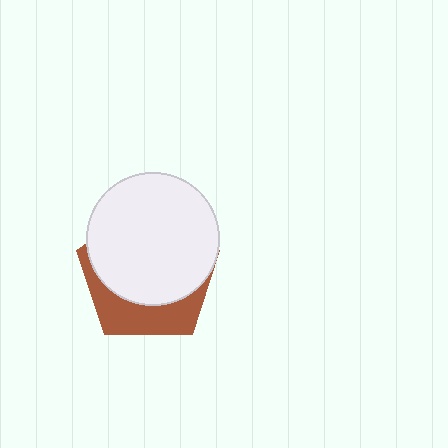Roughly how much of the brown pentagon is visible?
A small part of it is visible (roughly 32%).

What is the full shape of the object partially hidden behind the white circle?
The partially hidden object is a brown pentagon.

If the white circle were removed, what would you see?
You would see the complete brown pentagon.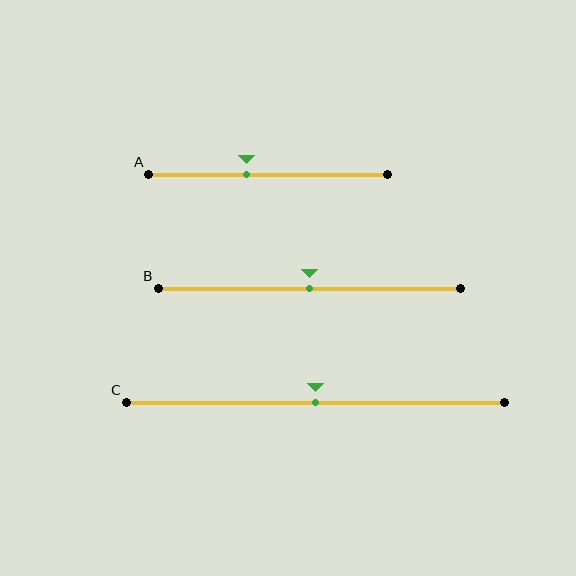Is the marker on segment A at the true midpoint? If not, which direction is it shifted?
No, the marker on segment A is shifted to the left by about 9% of the segment length.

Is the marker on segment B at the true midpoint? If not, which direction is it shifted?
Yes, the marker on segment B is at the true midpoint.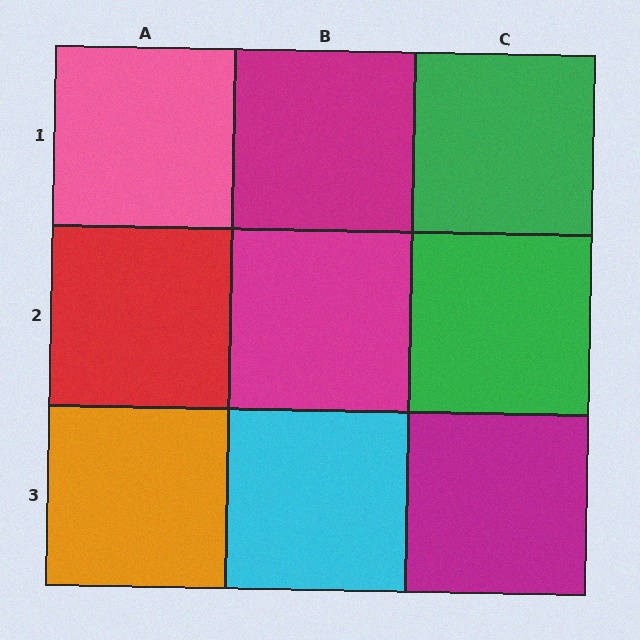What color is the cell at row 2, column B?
Magenta.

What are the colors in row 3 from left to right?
Orange, cyan, magenta.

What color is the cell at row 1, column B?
Magenta.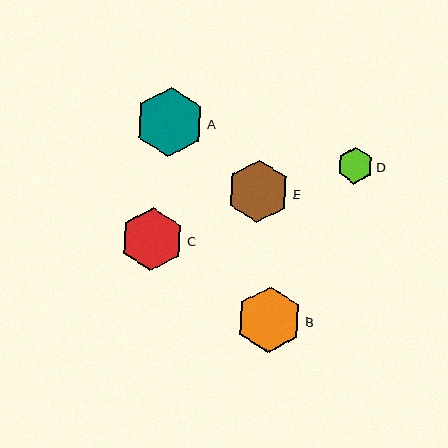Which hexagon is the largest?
Hexagon A is the largest with a size of approximately 69 pixels.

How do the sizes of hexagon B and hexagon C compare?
Hexagon B and hexagon C are approximately the same size.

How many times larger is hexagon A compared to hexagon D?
Hexagon A is approximately 1.9 times the size of hexagon D.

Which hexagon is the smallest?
Hexagon D is the smallest with a size of approximately 36 pixels.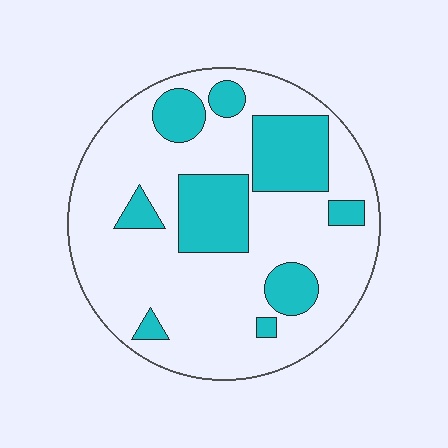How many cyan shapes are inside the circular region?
9.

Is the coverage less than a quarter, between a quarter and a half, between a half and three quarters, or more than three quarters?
Between a quarter and a half.